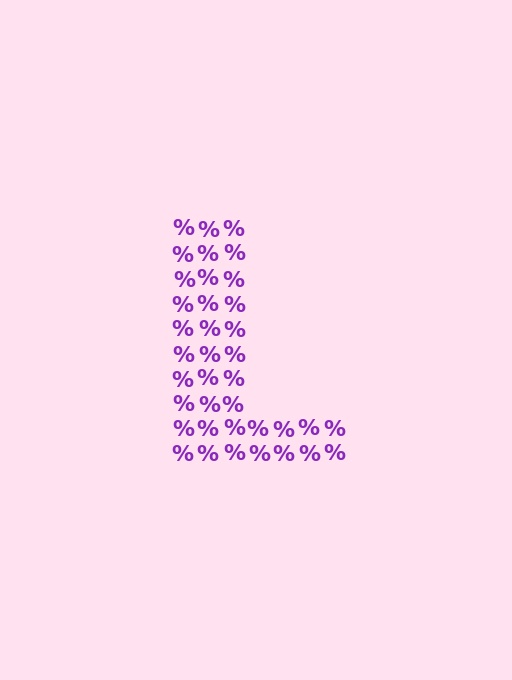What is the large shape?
The large shape is the letter L.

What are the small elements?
The small elements are percent signs.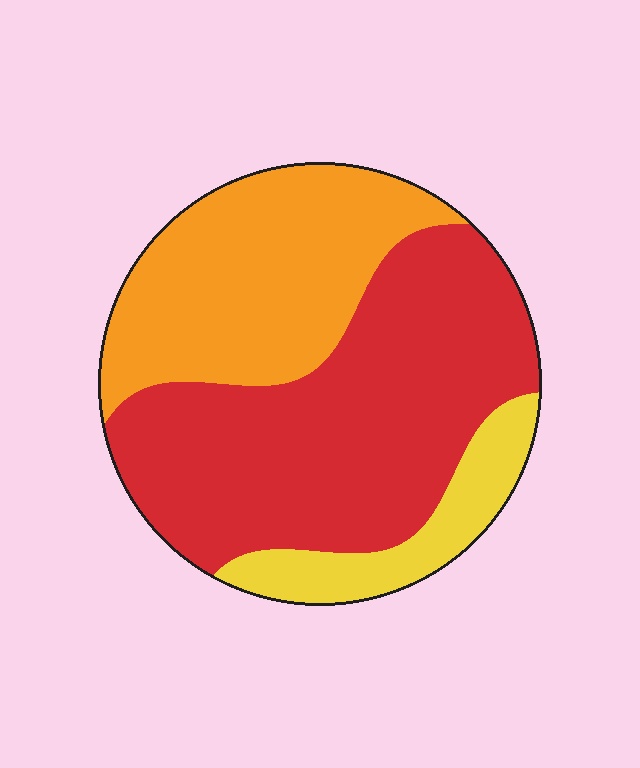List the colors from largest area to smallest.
From largest to smallest: red, orange, yellow.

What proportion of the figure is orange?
Orange covers around 35% of the figure.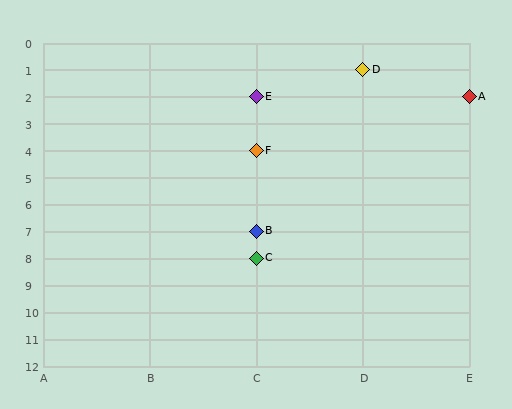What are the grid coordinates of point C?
Point C is at grid coordinates (C, 8).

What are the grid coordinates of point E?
Point E is at grid coordinates (C, 2).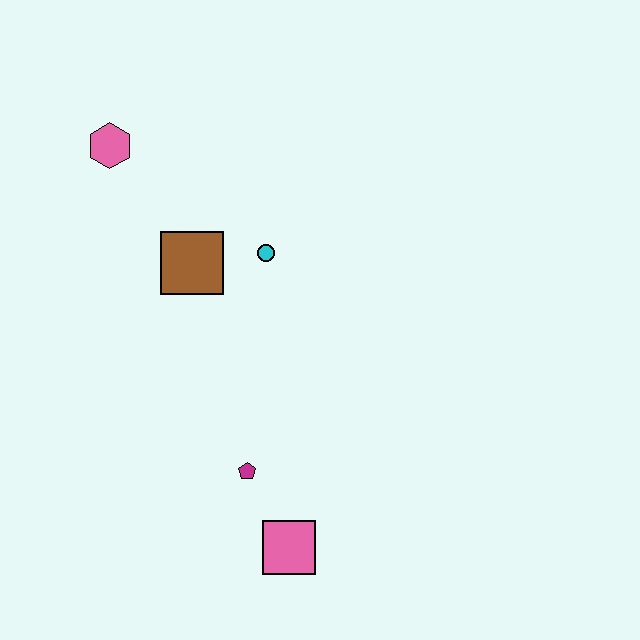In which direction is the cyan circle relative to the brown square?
The cyan circle is to the right of the brown square.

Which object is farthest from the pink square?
The pink hexagon is farthest from the pink square.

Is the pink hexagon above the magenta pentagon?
Yes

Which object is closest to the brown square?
The cyan circle is closest to the brown square.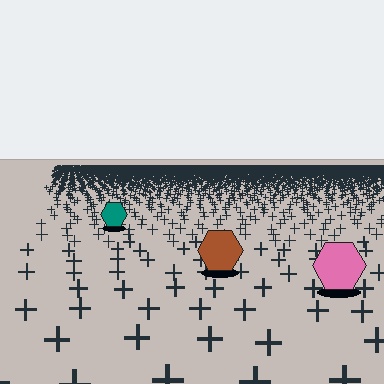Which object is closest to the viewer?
The pink hexagon is closest. The texture marks near it are larger and more spread out.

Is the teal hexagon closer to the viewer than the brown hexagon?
No. The brown hexagon is closer — you can tell from the texture gradient: the ground texture is coarser near it.